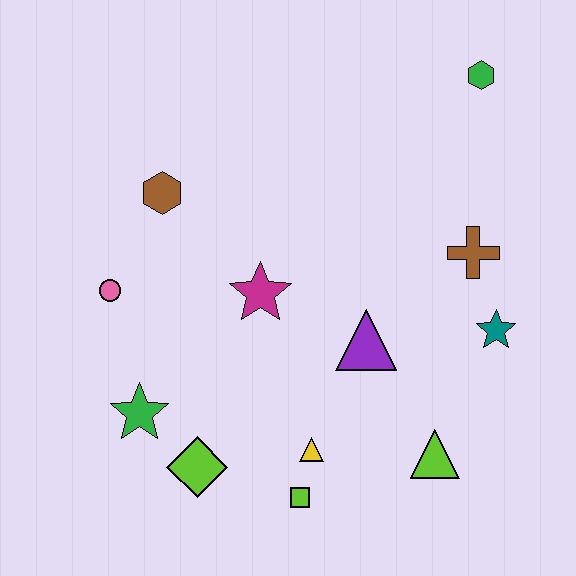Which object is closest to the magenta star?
The purple triangle is closest to the magenta star.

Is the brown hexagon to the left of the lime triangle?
Yes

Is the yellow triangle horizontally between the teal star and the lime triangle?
No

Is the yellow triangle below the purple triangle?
Yes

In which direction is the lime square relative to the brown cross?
The lime square is below the brown cross.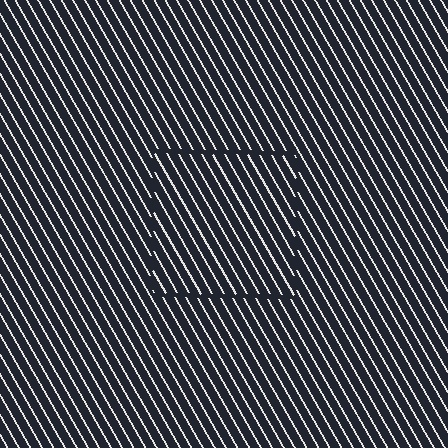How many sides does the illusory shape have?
4 sides — the line-ends trace a square.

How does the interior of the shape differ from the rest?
The interior of the shape contains the same grating, shifted by half a period — the contour is defined by the phase discontinuity where line-ends from the inner and outer gratings abut.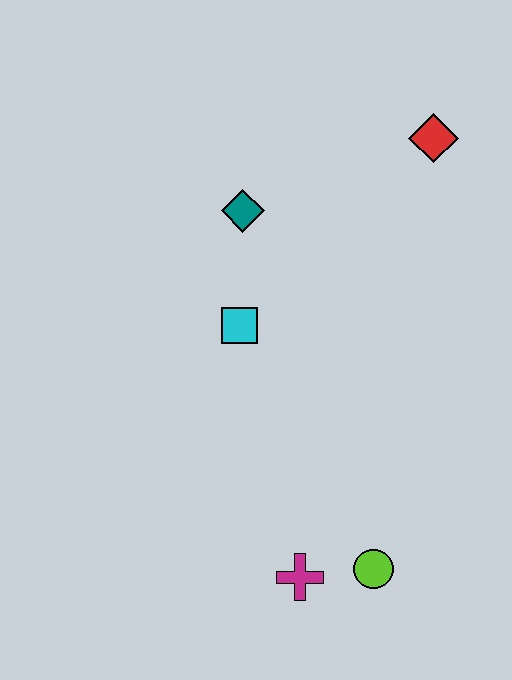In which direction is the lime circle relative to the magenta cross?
The lime circle is to the right of the magenta cross.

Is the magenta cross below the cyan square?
Yes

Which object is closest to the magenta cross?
The lime circle is closest to the magenta cross.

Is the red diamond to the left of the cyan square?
No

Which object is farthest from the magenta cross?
The red diamond is farthest from the magenta cross.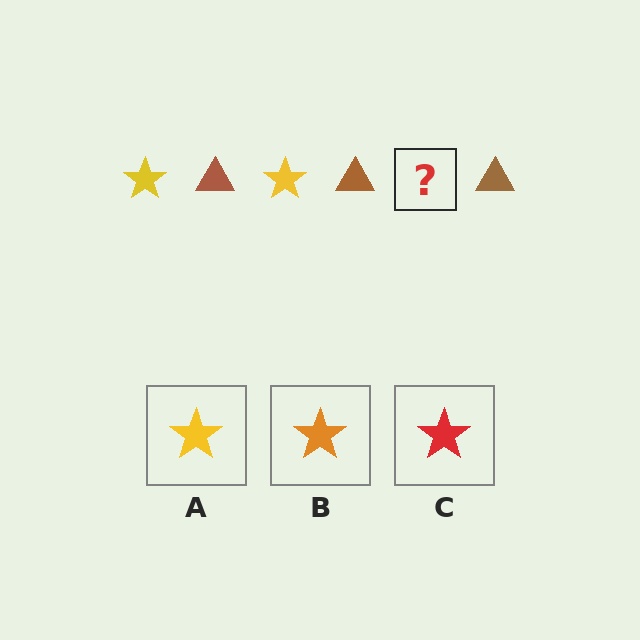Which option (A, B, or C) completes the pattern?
A.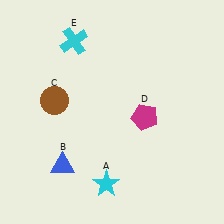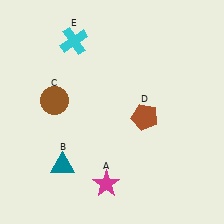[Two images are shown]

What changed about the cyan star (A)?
In Image 1, A is cyan. In Image 2, it changed to magenta.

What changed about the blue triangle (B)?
In Image 1, B is blue. In Image 2, it changed to teal.